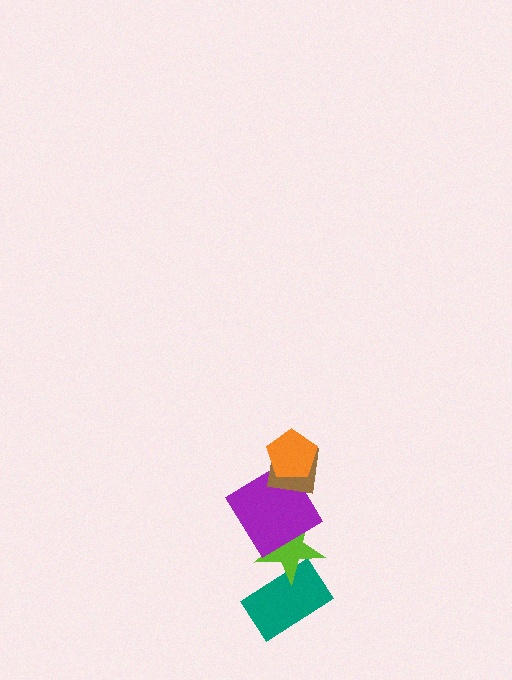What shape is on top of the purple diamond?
The brown square is on top of the purple diamond.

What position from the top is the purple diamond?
The purple diamond is 3rd from the top.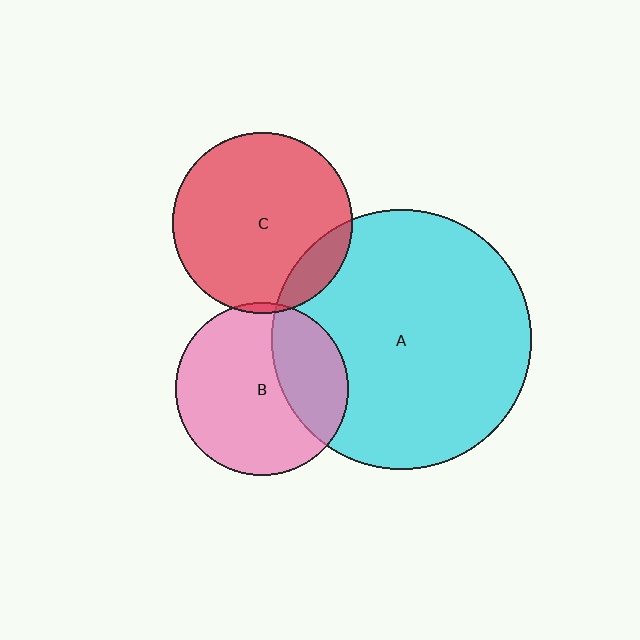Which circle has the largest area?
Circle A (cyan).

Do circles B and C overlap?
Yes.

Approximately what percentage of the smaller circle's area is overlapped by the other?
Approximately 5%.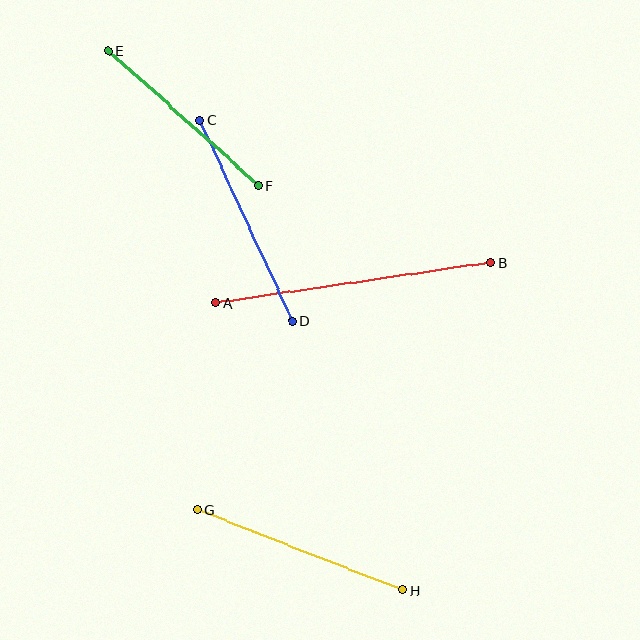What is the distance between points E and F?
The distance is approximately 202 pixels.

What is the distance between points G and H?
The distance is approximately 220 pixels.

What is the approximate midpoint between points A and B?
The midpoint is at approximately (353, 283) pixels.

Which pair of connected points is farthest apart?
Points A and B are farthest apart.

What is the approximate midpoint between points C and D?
The midpoint is at approximately (246, 221) pixels.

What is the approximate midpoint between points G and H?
The midpoint is at approximately (300, 550) pixels.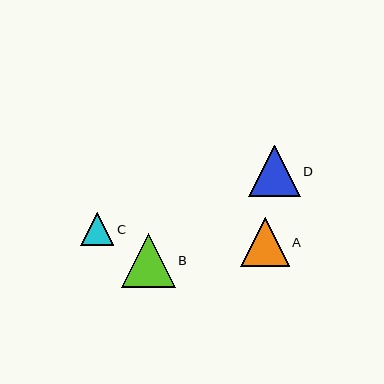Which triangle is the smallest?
Triangle C is the smallest with a size of approximately 33 pixels.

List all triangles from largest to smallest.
From largest to smallest: B, D, A, C.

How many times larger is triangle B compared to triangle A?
Triangle B is approximately 1.1 times the size of triangle A.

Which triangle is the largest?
Triangle B is the largest with a size of approximately 54 pixels.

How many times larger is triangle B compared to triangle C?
Triangle B is approximately 1.6 times the size of triangle C.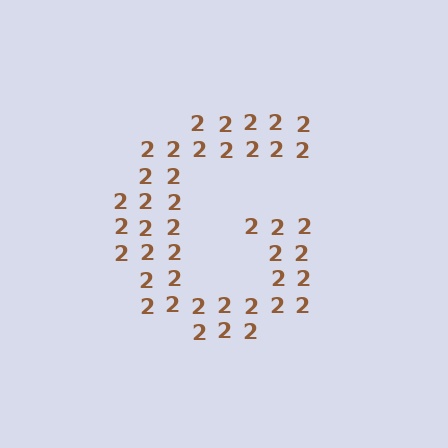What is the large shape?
The large shape is the letter G.